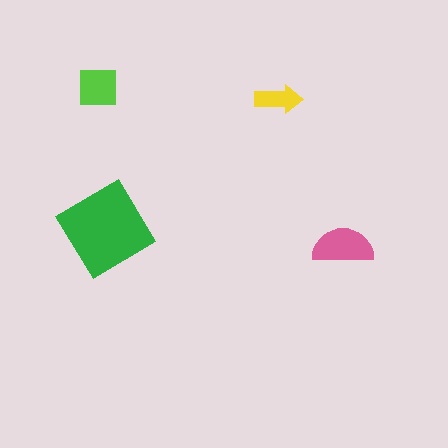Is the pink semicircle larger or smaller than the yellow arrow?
Larger.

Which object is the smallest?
The yellow arrow.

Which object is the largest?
The green diamond.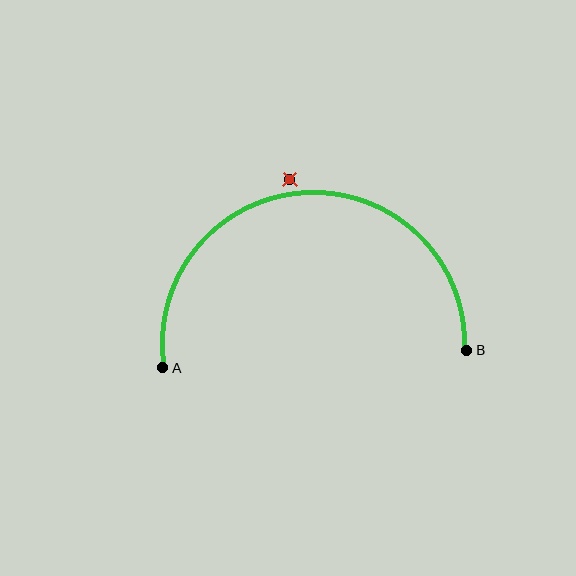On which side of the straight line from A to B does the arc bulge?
The arc bulges above the straight line connecting A and B.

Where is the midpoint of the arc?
The arc midpoint is the point on the curve farthest from the straight line joining A and B. It sits above that line.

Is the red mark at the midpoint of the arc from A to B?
No — the red mark does not lie on the arc at all. It sits slightly outside the curve.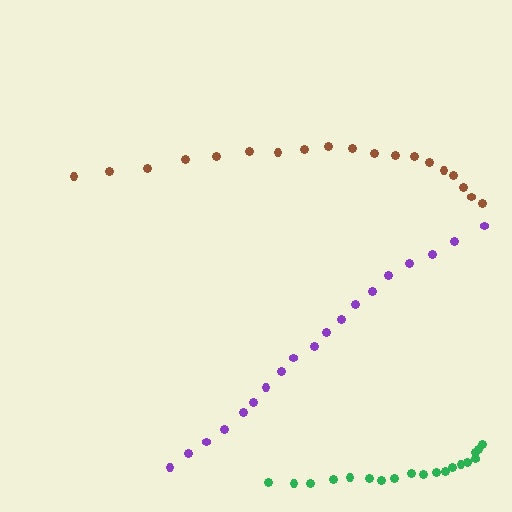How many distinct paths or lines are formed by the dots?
There are 3 distinct paths.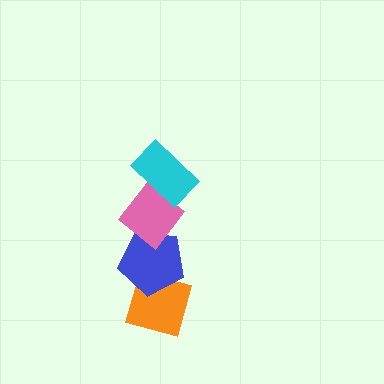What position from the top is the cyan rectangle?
The cyan rectangle is 1st from the top.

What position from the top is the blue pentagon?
The blue pentagon is 3rd from the top.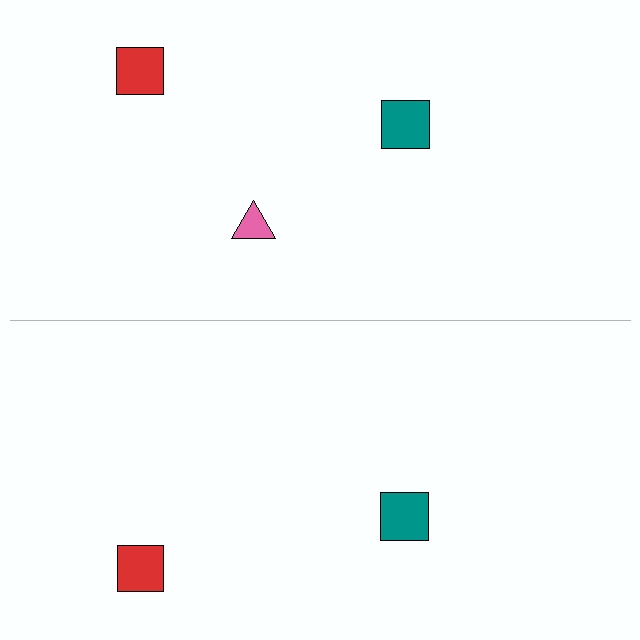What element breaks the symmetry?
A pink triangle is missing from the bottom side.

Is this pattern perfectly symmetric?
No, the pattern is not perfectly symmetric. A pink triangle is missing from the bottom side.